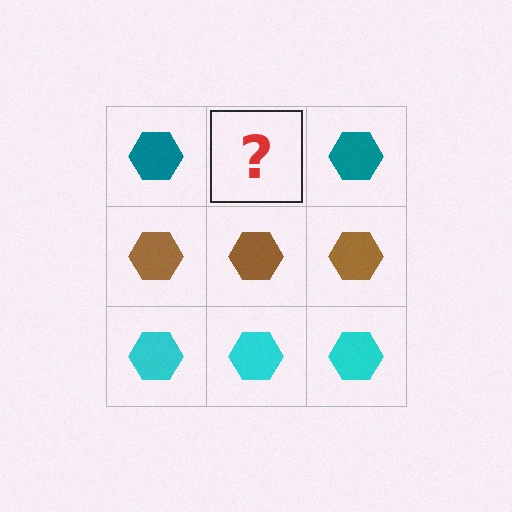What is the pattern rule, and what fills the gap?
The rule is that each row has a consistent color. The gap should be filled with a teal hexagon.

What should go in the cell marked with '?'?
The missing cell should contain a teal hexagon.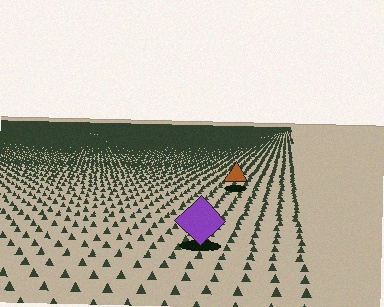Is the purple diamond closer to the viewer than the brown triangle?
Yes. The purple diamond is closer — you can tell from the texture gradient: the ground texture is coarser near it.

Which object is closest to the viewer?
The purple diamond is closest. The texture marks near it are larger and more spread out.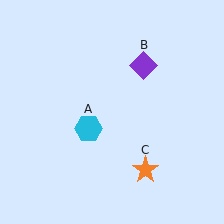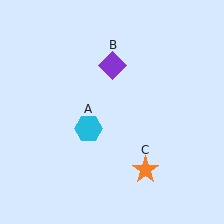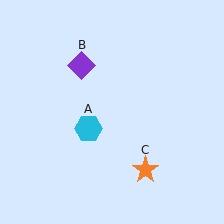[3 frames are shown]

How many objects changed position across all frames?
1 object changed position: purple diamond (object B).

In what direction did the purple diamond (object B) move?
The purple diamond (object B) moved left.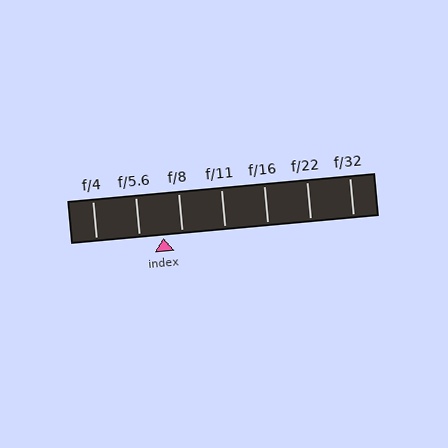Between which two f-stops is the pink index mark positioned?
The index mark is between f/5.6 and f/8.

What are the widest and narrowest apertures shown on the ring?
The widest aperture shown is f/4 and the narrowest is f/32.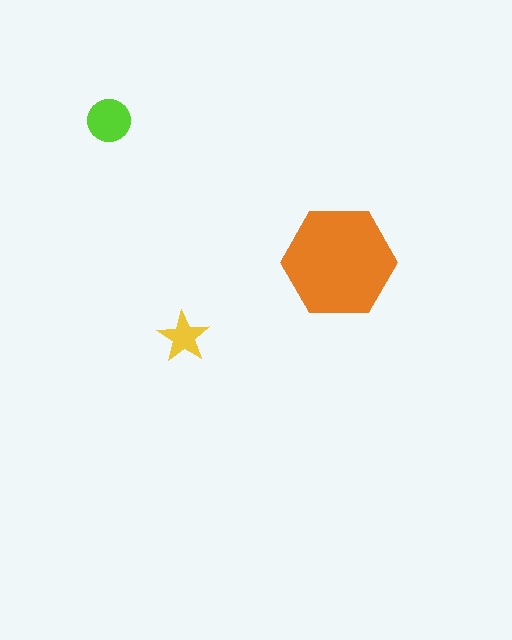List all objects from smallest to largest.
The yellow star, the lime circle, the orange hexagon.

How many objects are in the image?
There are 3 objects in the image.